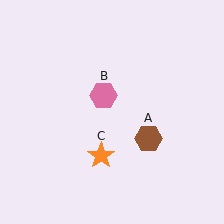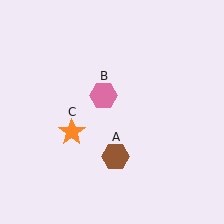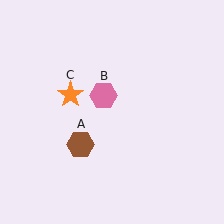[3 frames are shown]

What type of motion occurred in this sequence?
The brown hexagon (object A), orange star (object C) rotated clockwise around the center of the scene.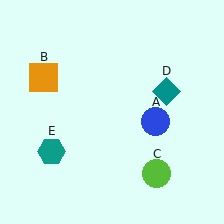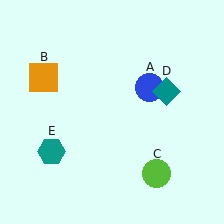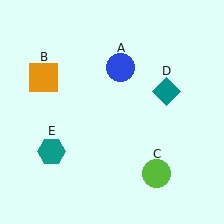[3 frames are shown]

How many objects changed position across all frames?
1 object changed position: blue circle (object A).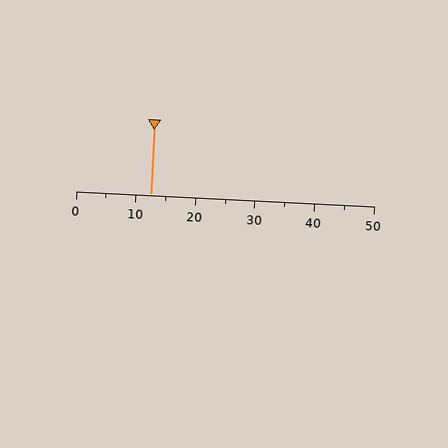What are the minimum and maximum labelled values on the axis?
The axis runs from 0 to 50.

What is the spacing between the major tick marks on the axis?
The major ticks are spaced 10 apart.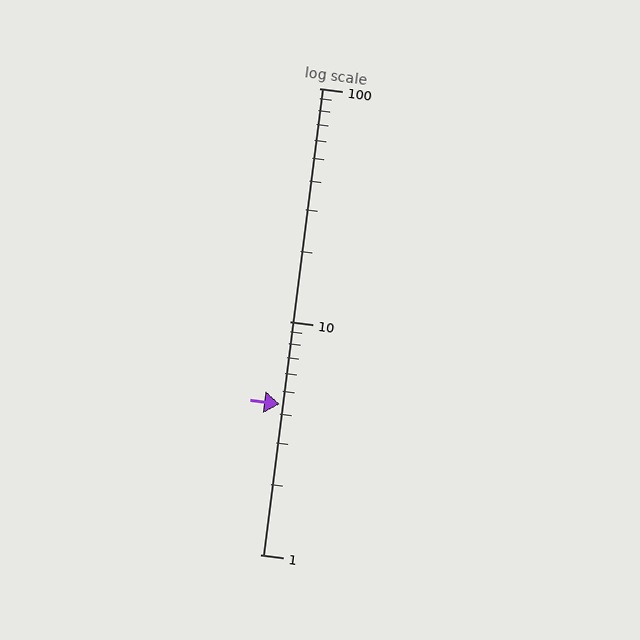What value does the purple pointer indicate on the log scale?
The pointer indicates approximately 4.4.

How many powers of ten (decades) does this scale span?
The scale spans 2 decades, from 1 to 100.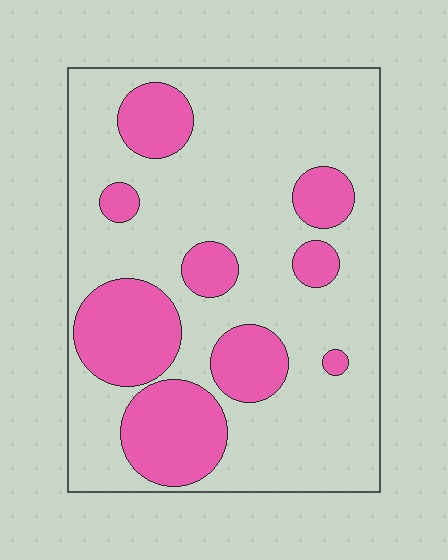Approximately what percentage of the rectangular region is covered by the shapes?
Approximately 30%.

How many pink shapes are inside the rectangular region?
9.